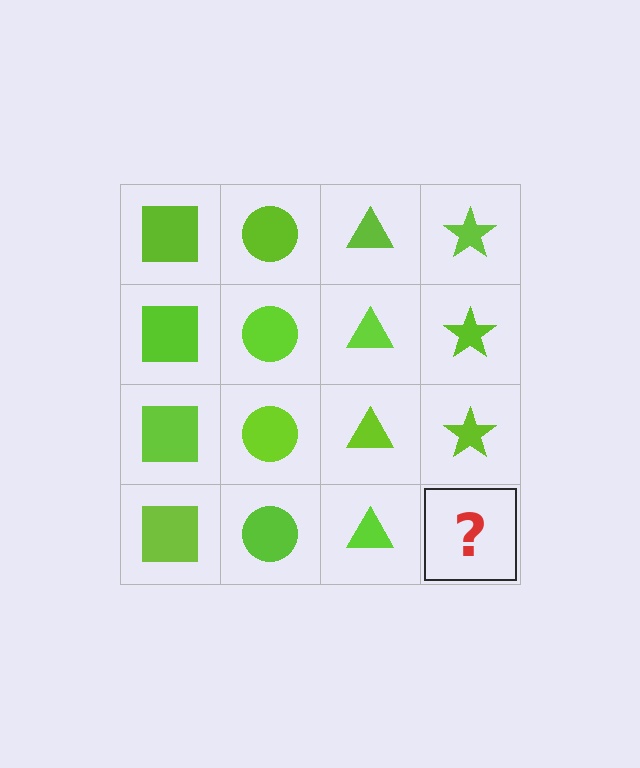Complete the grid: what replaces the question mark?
The question mark should be replaced with a lime star.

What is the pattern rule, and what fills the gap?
The rule is that each column has a consistent shape. The gap should be filled with a lime star.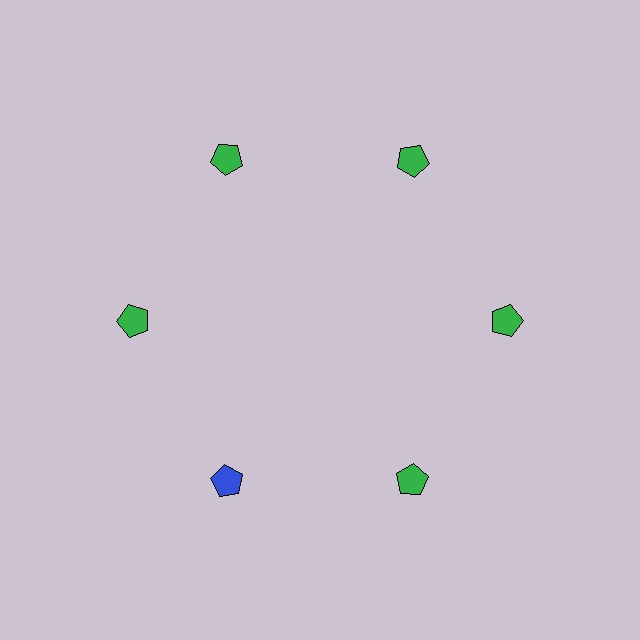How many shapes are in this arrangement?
There are 6 shapes arranged in a ring pattern.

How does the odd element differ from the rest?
It has a different color: blue instead of green.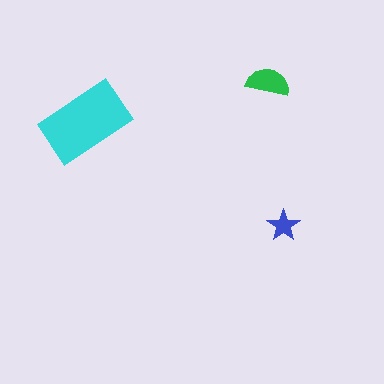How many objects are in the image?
There are 3 objects in the image.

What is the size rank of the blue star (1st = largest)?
3rd.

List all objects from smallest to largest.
The blue star, the green semicircle, the cyan rectangle.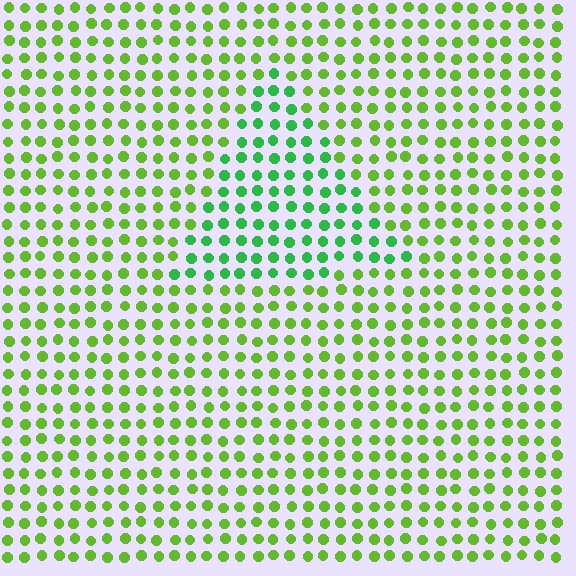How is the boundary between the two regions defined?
The boundary is defined purely by a slight shift in hue (about 34 degrees). Spacing, size, and orientation are identical on both sides.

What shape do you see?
I see a triangle.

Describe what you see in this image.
The image is filled with small lime elements in a uniform arrangement. A triangle-shaped region is visible where the elements are tinted to a slightly different hue, forming a subtle color boundary.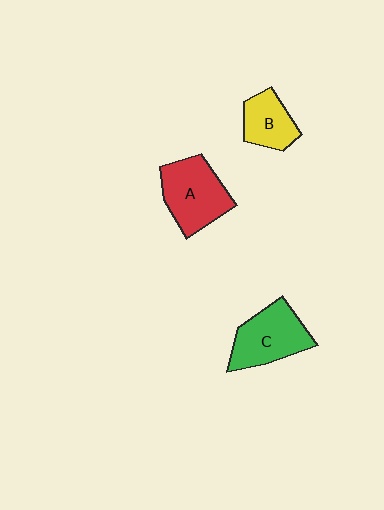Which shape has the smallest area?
Shape B (yellow).